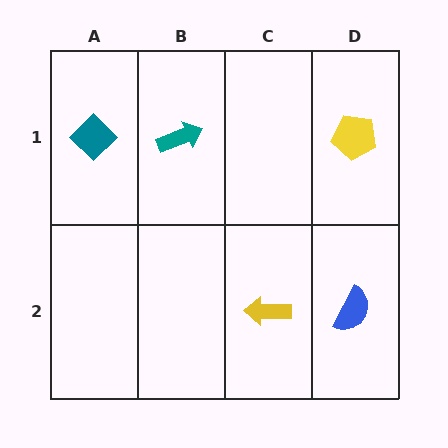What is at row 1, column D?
A yellow pentagon.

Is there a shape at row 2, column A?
No, that cell is empty.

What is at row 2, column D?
A blue semicircle.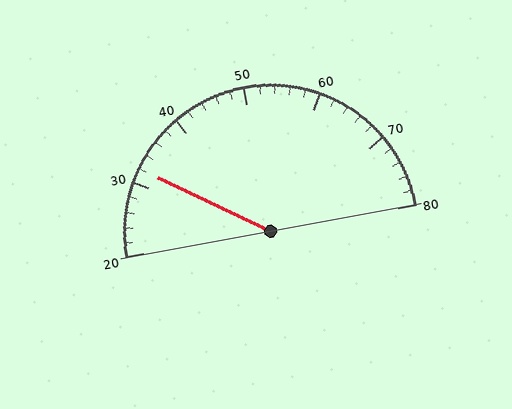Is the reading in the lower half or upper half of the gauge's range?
The reading is in the lower half of the range (20 to 80).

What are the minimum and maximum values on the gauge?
The gauge ranges from 20 to 80.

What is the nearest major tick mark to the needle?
The nearest major tick mark is 30.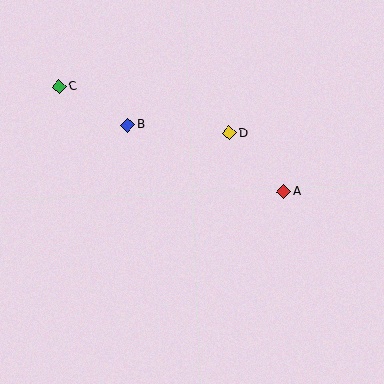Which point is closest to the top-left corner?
Point C is closest to the top-left corner.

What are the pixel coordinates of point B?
Point B is at (128, 125).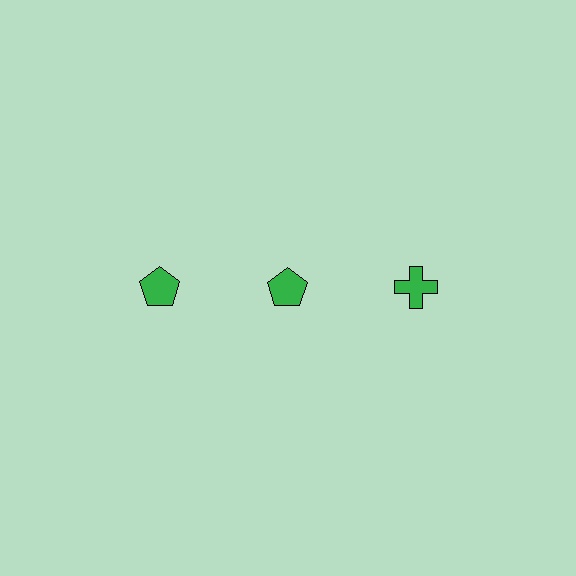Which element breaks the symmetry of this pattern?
The green cross in the top row, center column breaks the symmetry. All other shapes are green pentagons.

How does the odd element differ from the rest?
It has a different shape: cross instead of pentagon.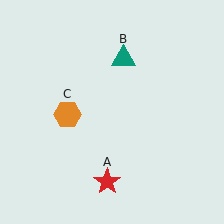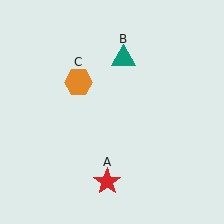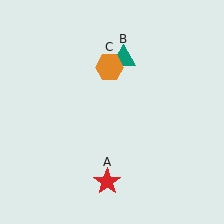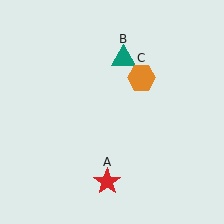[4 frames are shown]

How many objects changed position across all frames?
1 object changed position: orange hexagon (object C).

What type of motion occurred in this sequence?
The orange hexagon (object C) rotated clockwise around the center of the scene.